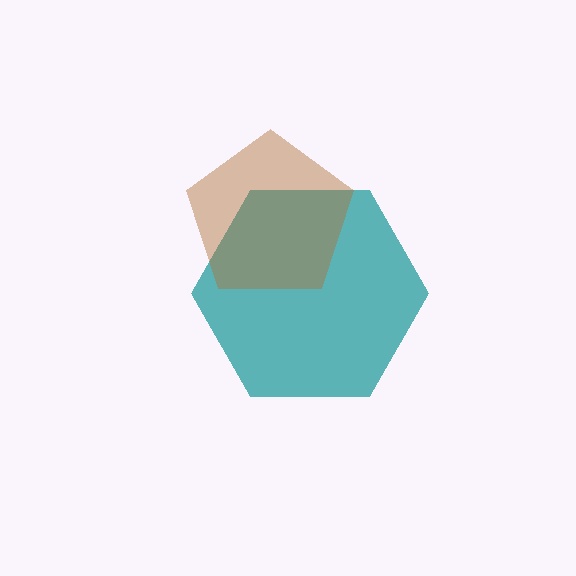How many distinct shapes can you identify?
There are 2 distinct shapes: a teal hexagon, a brown pentagon.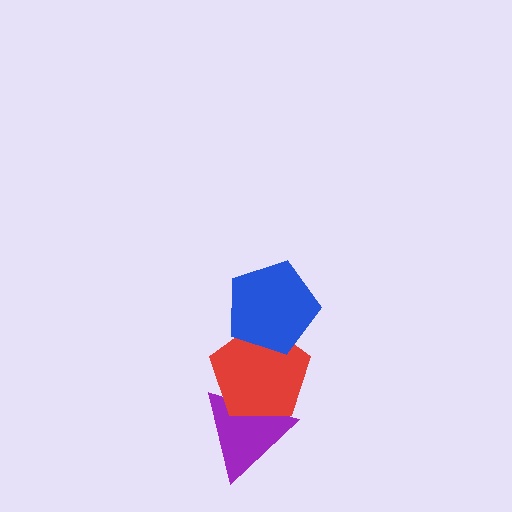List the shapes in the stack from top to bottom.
From top to bottom: the blue pentagon, the red pentagon, the purple triangle.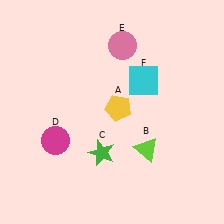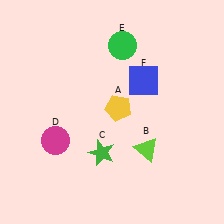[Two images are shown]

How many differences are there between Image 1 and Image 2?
There are 2 differences between the two images.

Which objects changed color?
E changed from pink to green. F changed from cyan to blue.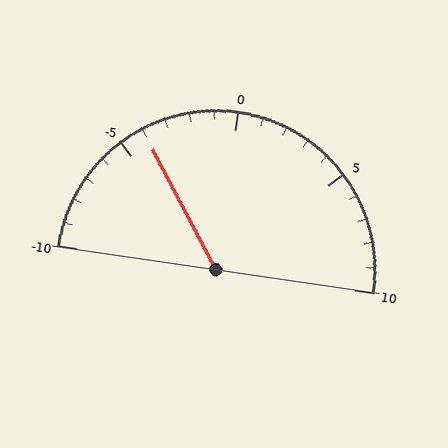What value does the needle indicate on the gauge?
The needle indicates approximately -4.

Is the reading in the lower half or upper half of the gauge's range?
The reading is in the lower half of the range (-10 to 10).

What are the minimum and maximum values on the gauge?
The gauge ranges from -10 to 10.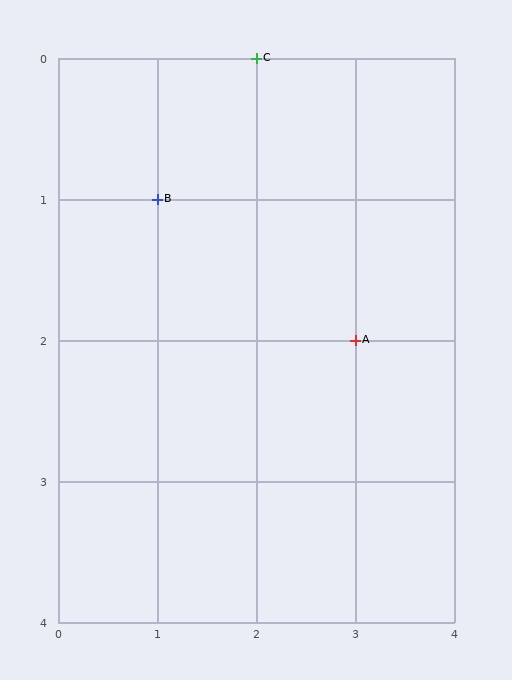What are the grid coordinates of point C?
Point C is at grid coordinates (2, 0).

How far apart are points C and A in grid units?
Points C and A are 1 column and 2 rows apart (about 2.2 grid units diagonally).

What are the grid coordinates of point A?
Point A is at grid coordinates (3, 2).